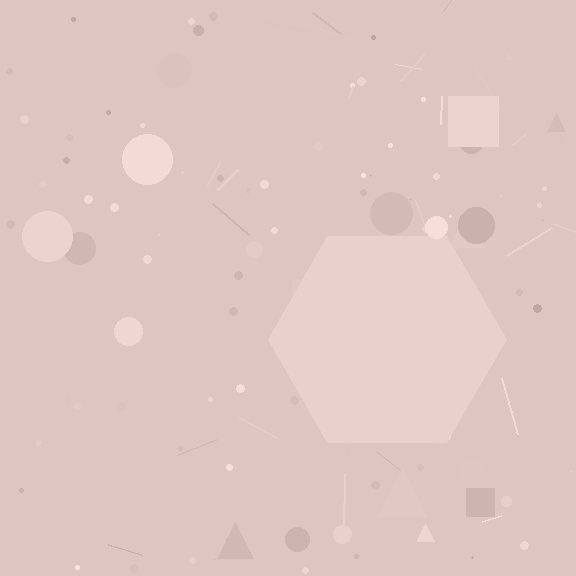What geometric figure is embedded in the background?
A hexagon is embedded in the background.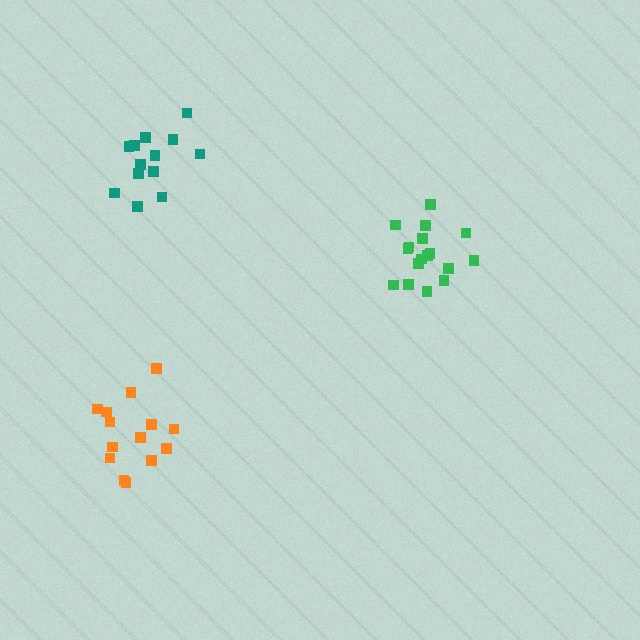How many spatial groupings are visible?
There are 3 spatial groupings.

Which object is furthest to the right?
The green cluster is rightmost.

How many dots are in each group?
Group 1: 17 dots, Group 2: 13 dots, Group 3: 14 dots (44 total).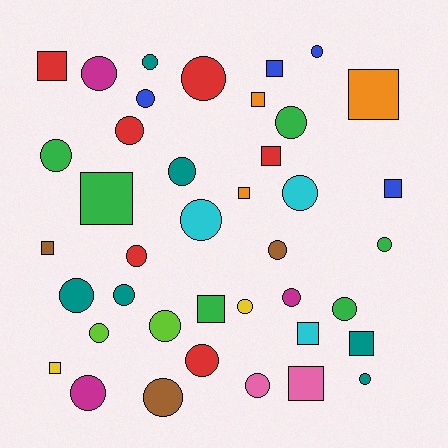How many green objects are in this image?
There are 6 green objects.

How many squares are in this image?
There are 14 squares.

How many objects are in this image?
There are 40 objects.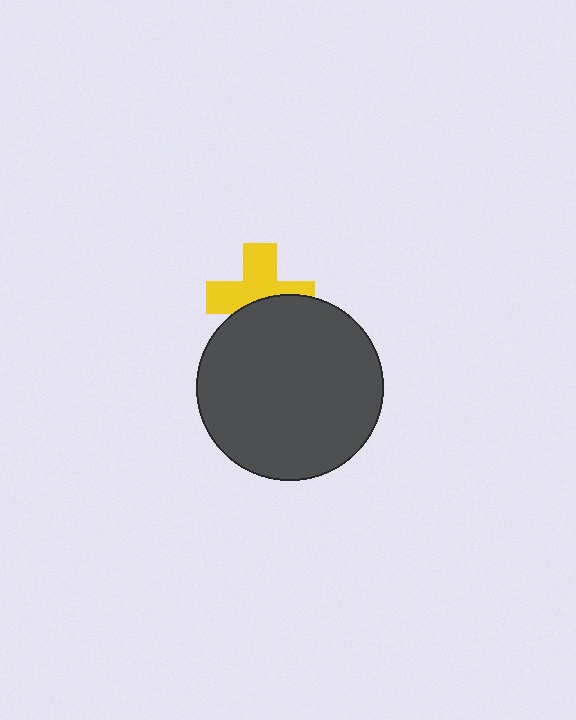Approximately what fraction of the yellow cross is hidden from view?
Roughly 41% of the yellow cross is hidden behind the dark gray circle.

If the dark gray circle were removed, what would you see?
You would see the complete yellow cross.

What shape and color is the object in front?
The object in front is a dark gray circle.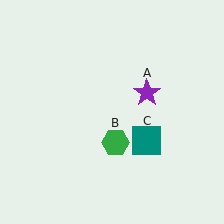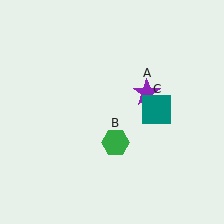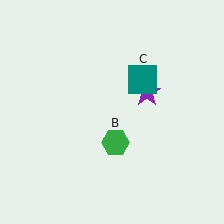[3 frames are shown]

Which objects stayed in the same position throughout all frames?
Purple star (object A) and green hexagon (object B) remained stationary.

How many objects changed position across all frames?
1 object changed position: teal square (object C).